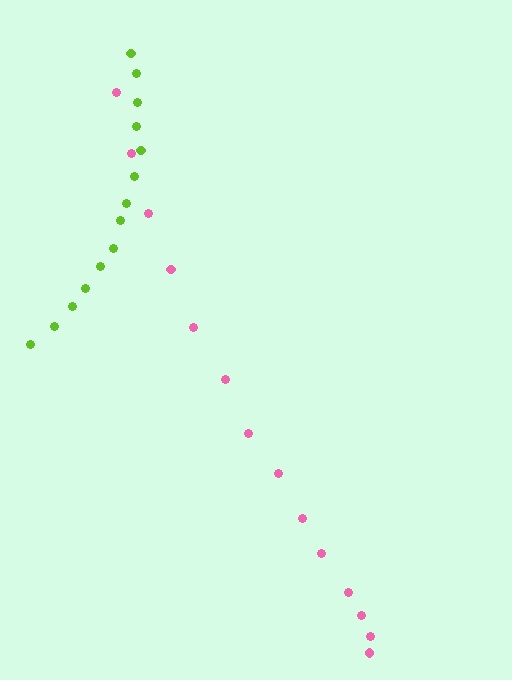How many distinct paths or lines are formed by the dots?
There are 2 distinct paths.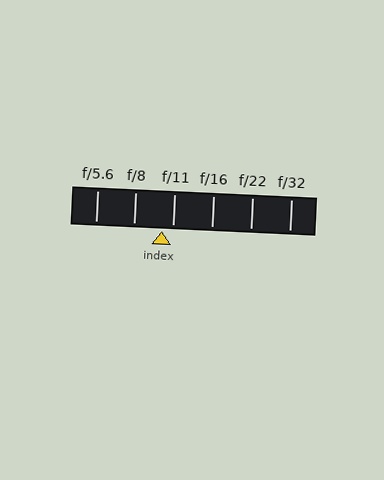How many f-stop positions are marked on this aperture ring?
There are 6 f-stop positions marked.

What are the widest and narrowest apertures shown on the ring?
The widest aperture shown is f/5.6 and the narrowest is f/32.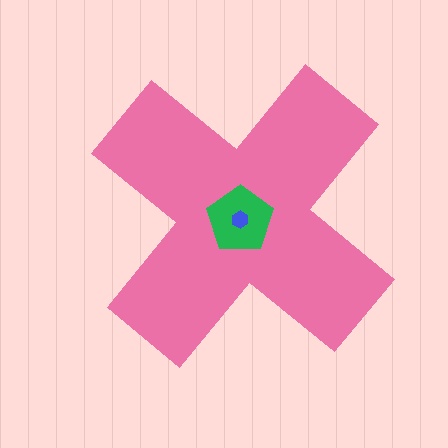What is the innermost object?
The blue hexagon.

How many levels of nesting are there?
3.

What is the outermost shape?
The pink cross.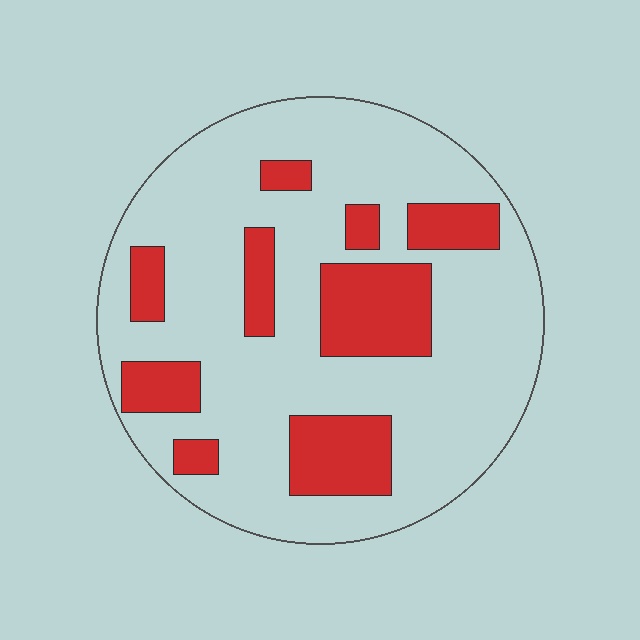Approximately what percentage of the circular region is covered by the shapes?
Approximately 25%.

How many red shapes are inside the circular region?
9.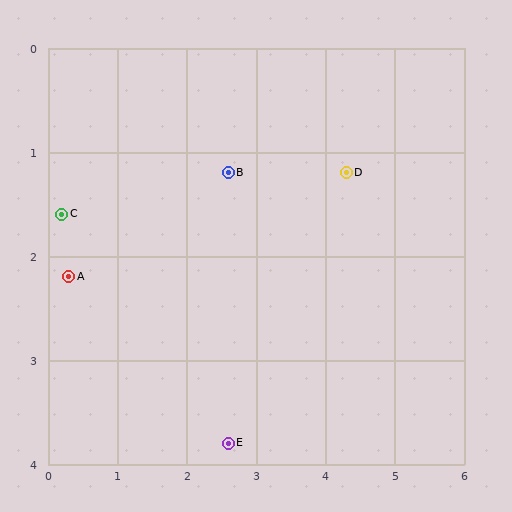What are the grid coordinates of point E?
Point E is at approximately (2.6, 3.8).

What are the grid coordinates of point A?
Point A is at approximately (0.3, 2.2).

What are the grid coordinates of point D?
Point D is at approximately (4.3, 1.2).